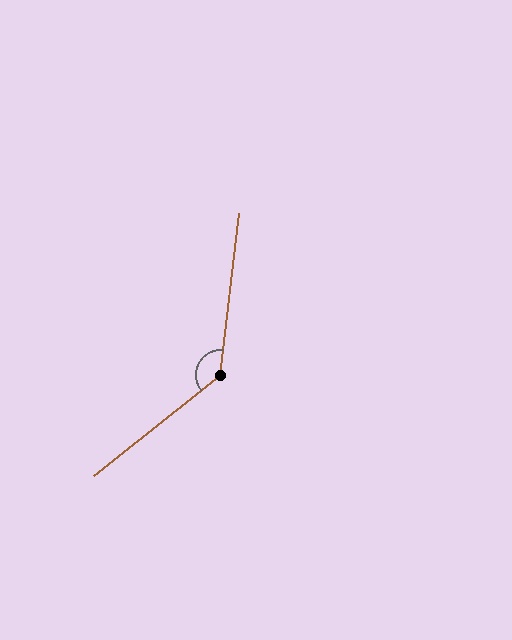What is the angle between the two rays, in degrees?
Approximately 135 degrees.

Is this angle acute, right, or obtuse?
It is obtuse.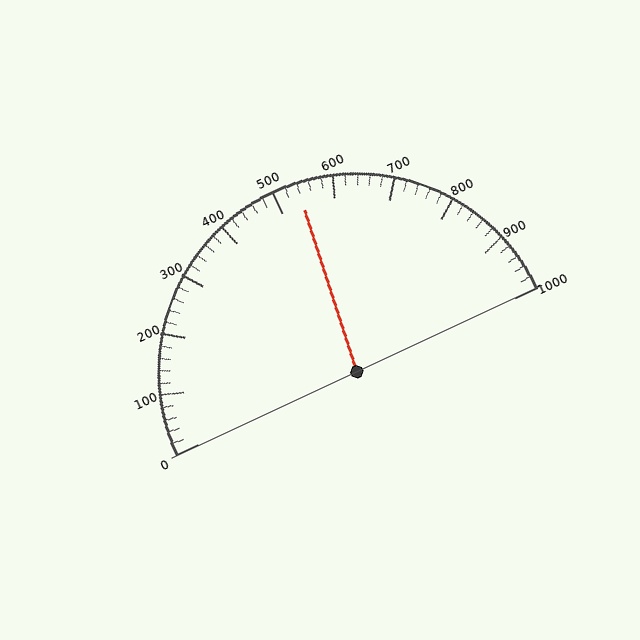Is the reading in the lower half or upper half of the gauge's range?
The reading is in the upper half of the range (0 to 1000).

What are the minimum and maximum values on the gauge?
The gauge ranges from 0 to 1000.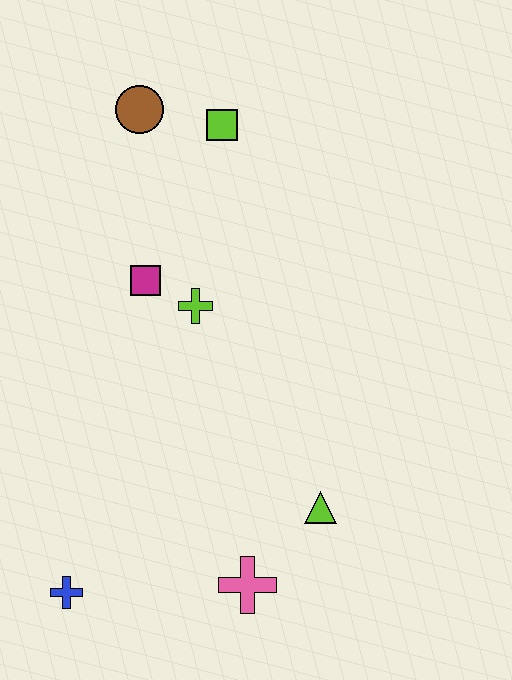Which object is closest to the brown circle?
The lime square is closest to the brown circle.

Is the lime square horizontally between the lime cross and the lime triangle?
Yes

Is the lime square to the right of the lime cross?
Yes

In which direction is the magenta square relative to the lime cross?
The magenta square is to the left of the lime cross.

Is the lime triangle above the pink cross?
Yes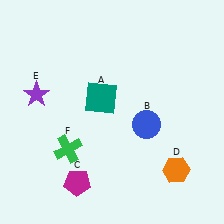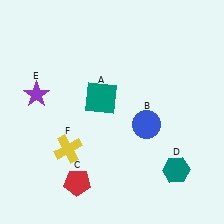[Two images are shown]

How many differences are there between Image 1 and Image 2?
There are 3 differences between the two images.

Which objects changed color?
C changed from magenta to red. D changed from orange to teal. F changed from green to yellow.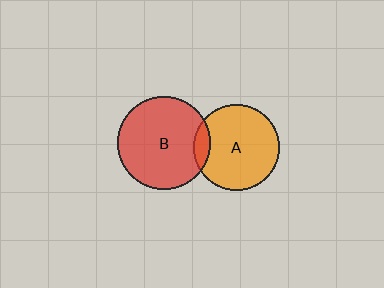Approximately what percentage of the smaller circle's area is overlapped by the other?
Approximately 10%.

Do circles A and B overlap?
Yes.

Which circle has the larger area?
Circle B (red).